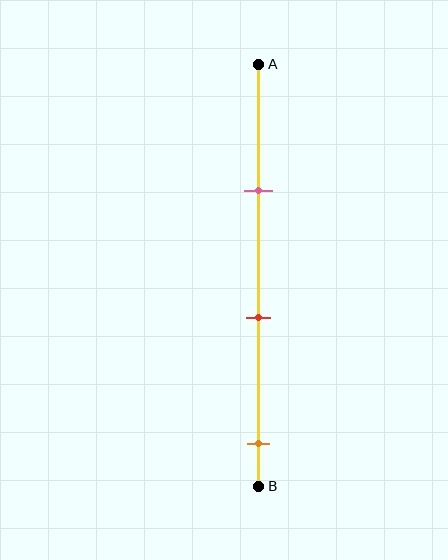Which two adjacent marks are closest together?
The pink and red marks are the closest adjacent pair.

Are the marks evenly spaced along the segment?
Yes, the marks are approximately evenly spaced.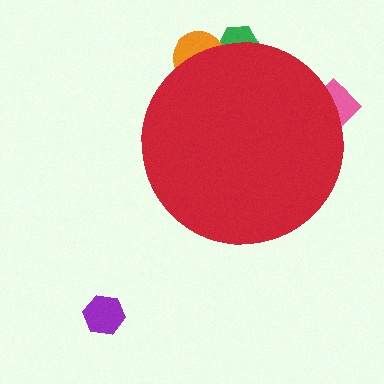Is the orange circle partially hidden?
Yes, the orange circle is partially hidden behind the red circle.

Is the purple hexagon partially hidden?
No, the purple hexagon is fully visible.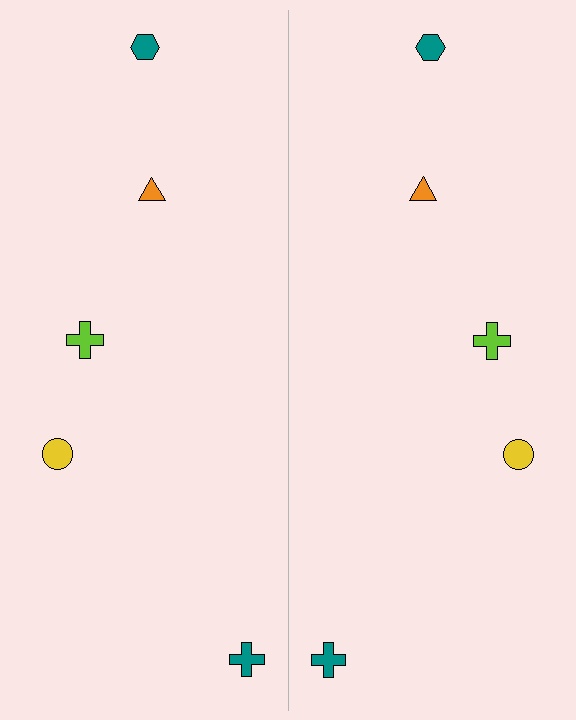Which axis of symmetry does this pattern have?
The pattern has a vertical axis of symmetry running through the center of the image.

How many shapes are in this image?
There are 10 shapes in this image.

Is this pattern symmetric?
Yes, this pattern has bilateral (reflection) symmetry.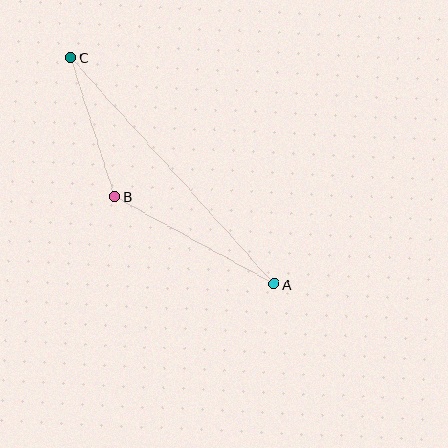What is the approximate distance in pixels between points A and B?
The distance between A and B is approximately 182 pixels.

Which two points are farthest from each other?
Points A and C are farthest from each other.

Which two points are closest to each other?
Points B and C are closest to each other.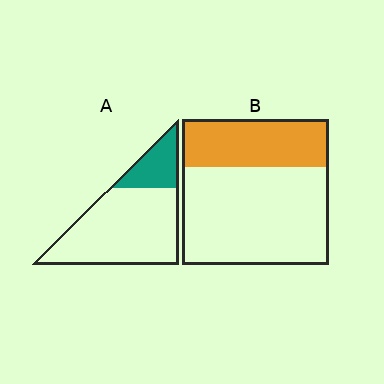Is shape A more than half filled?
No.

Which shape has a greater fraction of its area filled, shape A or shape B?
Shape B.